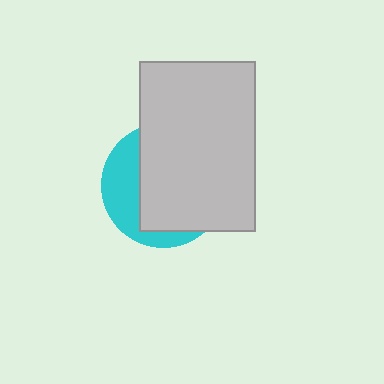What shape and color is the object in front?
The object in front is a light gray rectangle.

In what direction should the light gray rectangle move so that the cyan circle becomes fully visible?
The light gray rectangle should move right. That is the shortest direction to clear the overlap and leave the cyan circle fully visible.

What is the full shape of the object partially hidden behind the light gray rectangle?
The partially hidden object is a cyan circle.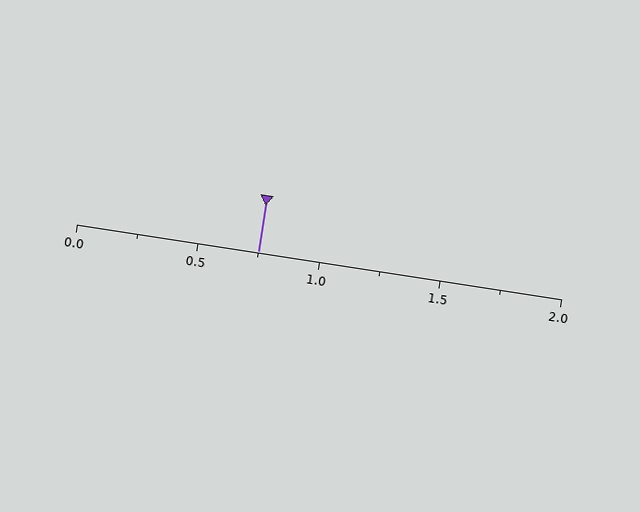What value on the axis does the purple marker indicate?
The marker indicates approximately 0.75.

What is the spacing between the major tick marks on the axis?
The major ticks are spaced 0.5 apart.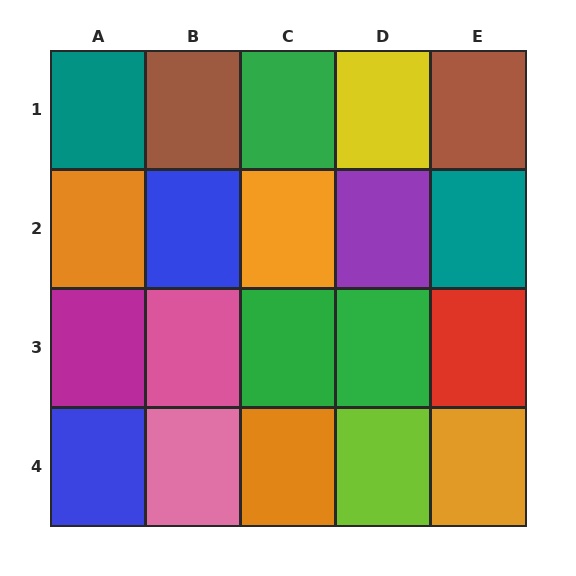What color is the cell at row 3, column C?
Green.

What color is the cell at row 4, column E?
Orange.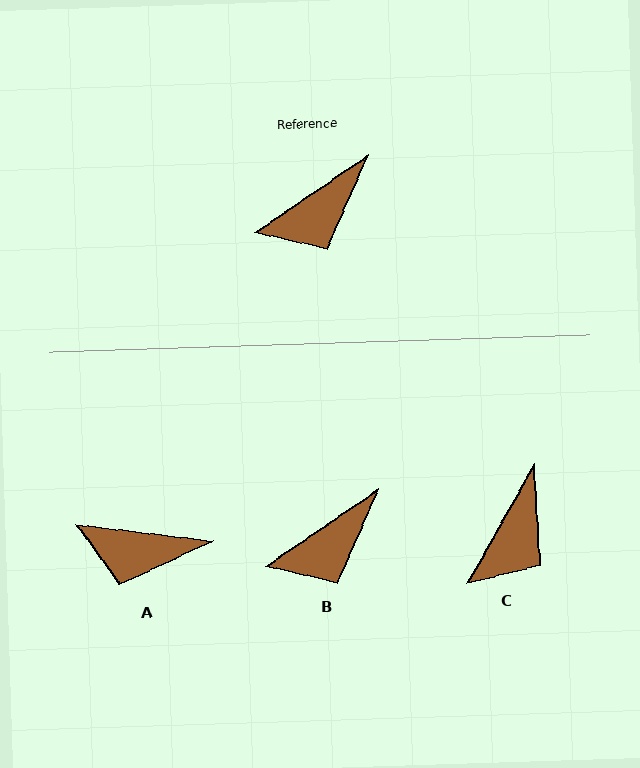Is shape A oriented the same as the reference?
No, it is off by about 41 degrees.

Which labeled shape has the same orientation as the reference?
B.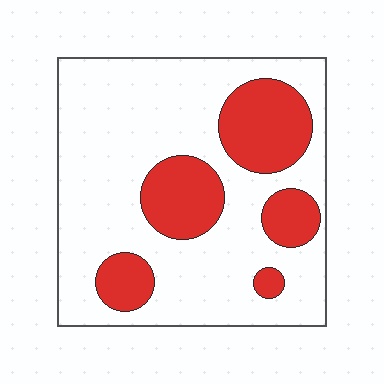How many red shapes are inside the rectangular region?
5.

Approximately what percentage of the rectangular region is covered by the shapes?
Approximately 25%.